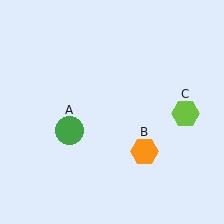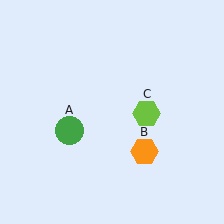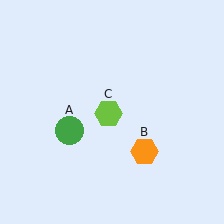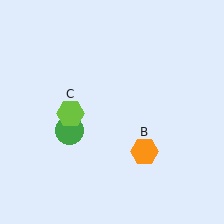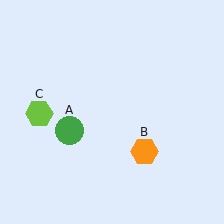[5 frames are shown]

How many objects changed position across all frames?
1 object changed position: lime hexagon (object C).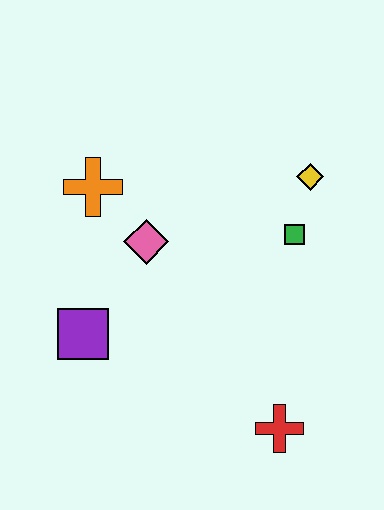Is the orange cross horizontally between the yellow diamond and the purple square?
Yes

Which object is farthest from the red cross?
The orange cross is farthest from the red cross.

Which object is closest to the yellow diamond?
The green square is closest to the yellow diamond.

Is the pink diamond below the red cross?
No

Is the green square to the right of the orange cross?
Yes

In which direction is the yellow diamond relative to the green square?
The yellow diamond is above the green square.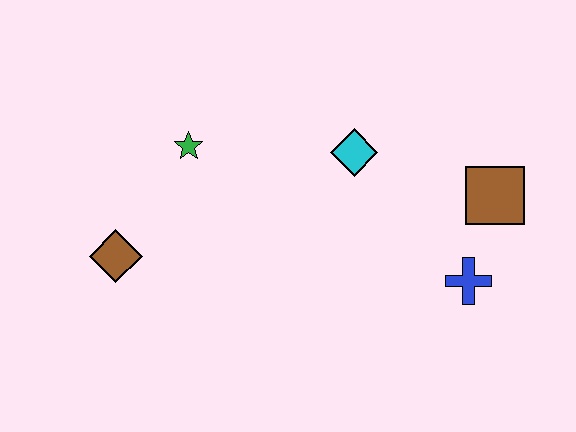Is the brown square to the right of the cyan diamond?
Yes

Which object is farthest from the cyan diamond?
The brown diamond is farthest from the cyan diamond.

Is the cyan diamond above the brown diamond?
Yes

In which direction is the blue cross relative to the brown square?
The blue cross is below the brown square.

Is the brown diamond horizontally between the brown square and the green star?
No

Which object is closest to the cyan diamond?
The brown square is closest to the cyan diamond.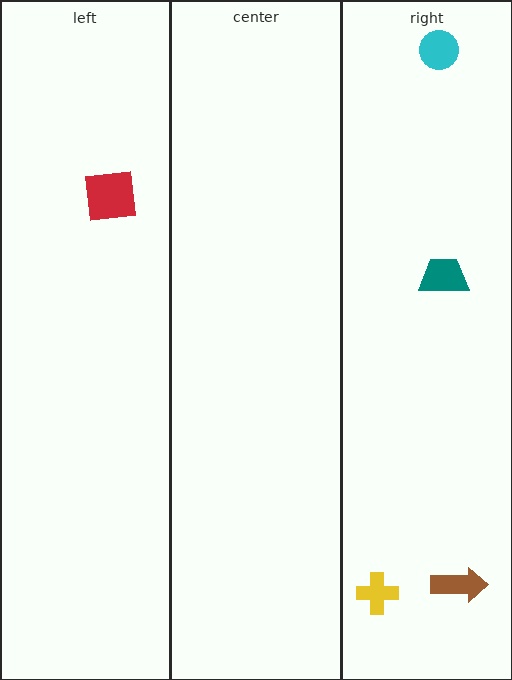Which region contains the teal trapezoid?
The right region.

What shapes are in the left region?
The red square.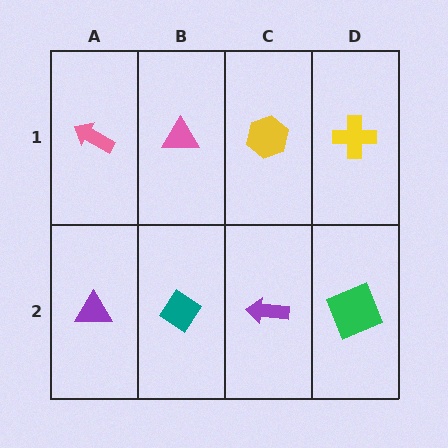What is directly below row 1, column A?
A purple triangle.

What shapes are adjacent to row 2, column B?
A pink triangle (row 1, column B), a purple triangle (row 2, column A), a purple arrow (row 2, column C).